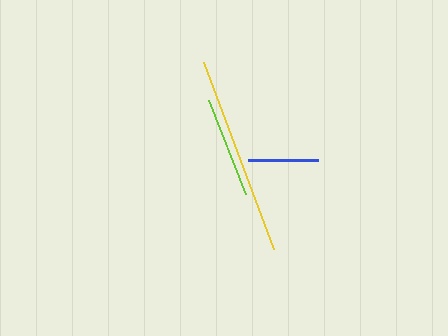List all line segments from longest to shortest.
From longest to shortest: yellow, lime, blue.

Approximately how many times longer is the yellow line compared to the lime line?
The yellow line is approximately 2.0 times the length of the lime line.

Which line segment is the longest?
The yellow line is the longest at approximately 199 pixels.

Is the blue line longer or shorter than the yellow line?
The yellow line is longer than the blue line.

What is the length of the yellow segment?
The yellow segment is approximately 199 pixels long.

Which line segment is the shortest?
The blue line is the shortest at approximately 70 pixels.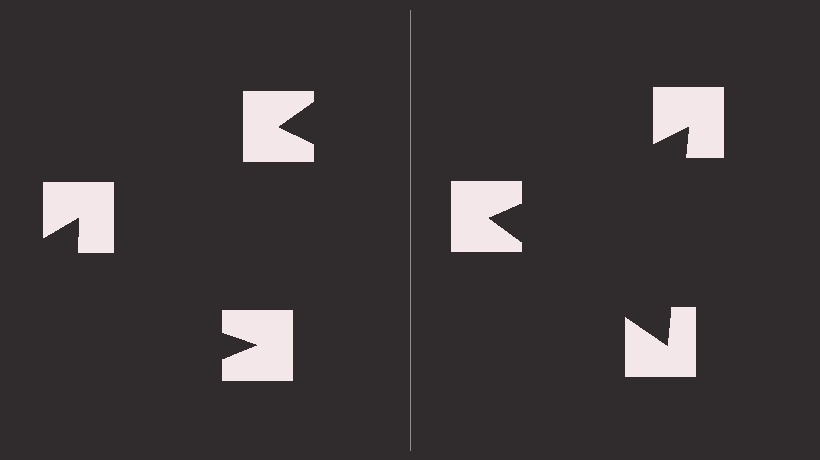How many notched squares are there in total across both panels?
6 — 3 on each side.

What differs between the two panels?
The notched squares are positioned identically on both sides; only the wedge orientations differ. On the right they align to a triangle; on the left they are misaligned.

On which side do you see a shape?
An illusory triangle appears on the right side. On the left side the wedge cuts are rotated, so no coherent shape forms.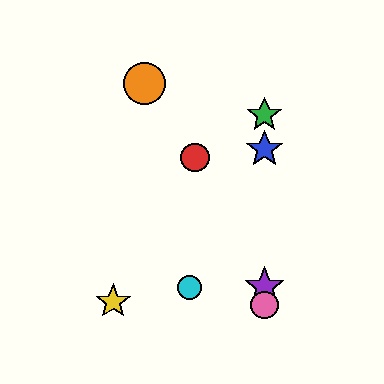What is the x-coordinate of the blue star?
The blue star is at x≈264.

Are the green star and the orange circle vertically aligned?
No, the green star is at x≈264 and the orange circle is at x≈145.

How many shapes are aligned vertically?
4 shapes (the blue star, the green star, the purple star, the pink circle) are aligned vertically.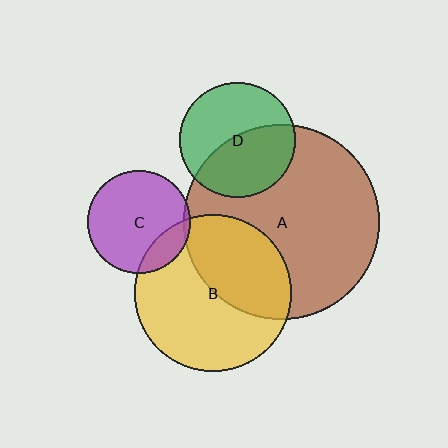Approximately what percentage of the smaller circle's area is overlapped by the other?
Approximately 50%.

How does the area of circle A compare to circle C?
Approximately 3.6 times.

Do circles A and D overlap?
Yes.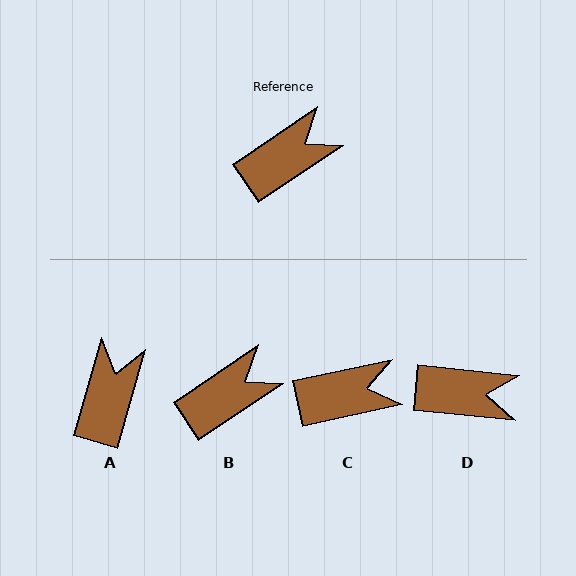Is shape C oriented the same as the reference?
No, it is off by about 22 degrees.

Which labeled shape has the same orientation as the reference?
B.